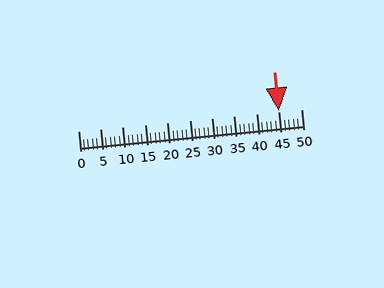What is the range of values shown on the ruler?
The ruler shows values from 0 to 50.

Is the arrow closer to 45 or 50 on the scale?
The arrow is closer to 45.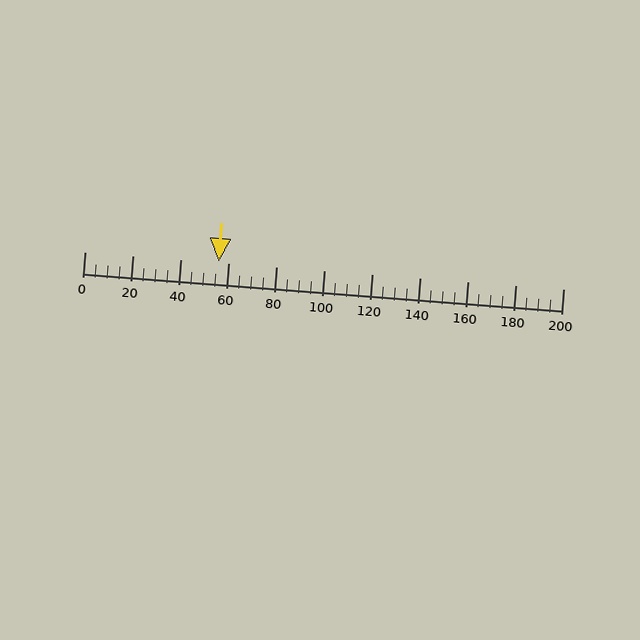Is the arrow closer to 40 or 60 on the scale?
The arrow is closer to 60.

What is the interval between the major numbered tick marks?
The major tick marks are spaced 20 units apart.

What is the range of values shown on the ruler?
The ruler shows values from 0 to 200.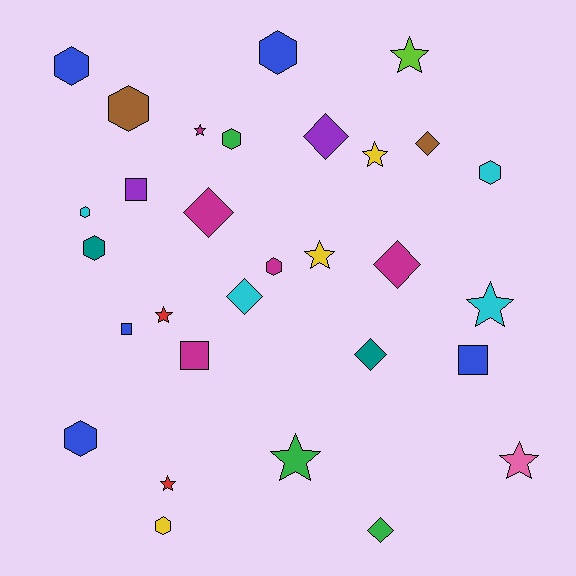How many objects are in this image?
There are 30 objects.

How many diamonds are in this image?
There are 7 diamonds.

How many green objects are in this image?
There are 3 green objects.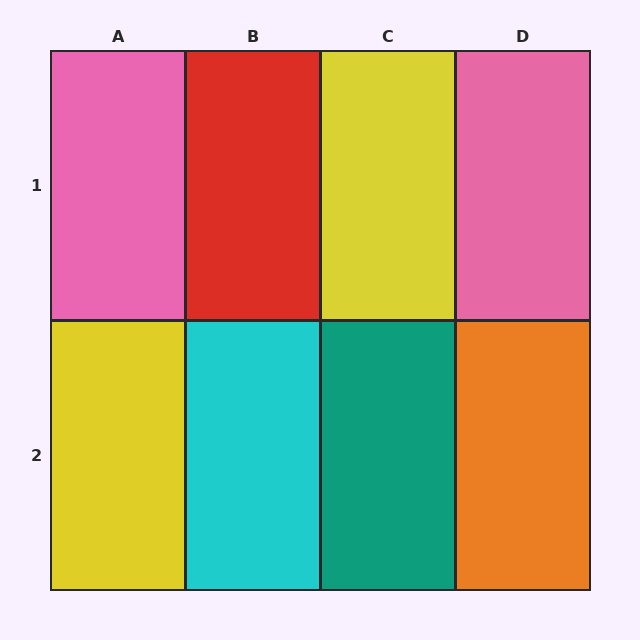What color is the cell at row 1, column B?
Red.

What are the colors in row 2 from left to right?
Yellow, cyan, teal, orange.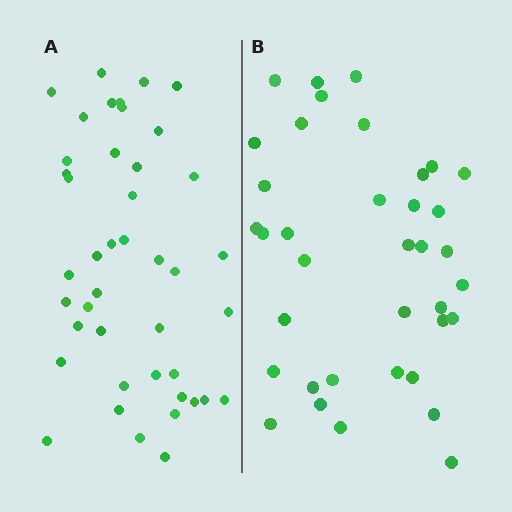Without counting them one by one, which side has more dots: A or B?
Region A (the left region) has more dots.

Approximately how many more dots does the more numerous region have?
Region A has about 6 more dots than region B.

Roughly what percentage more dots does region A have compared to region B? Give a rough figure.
About 15% more.